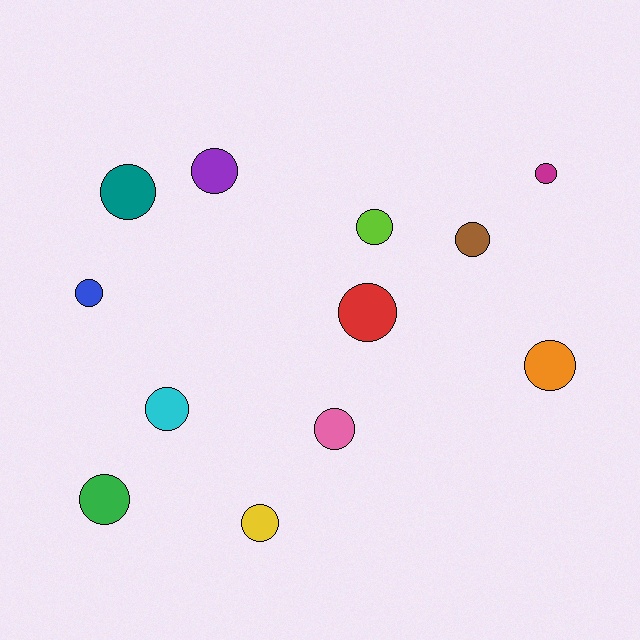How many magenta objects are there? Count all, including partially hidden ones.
There is 1 magenta object.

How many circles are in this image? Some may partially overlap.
There are 12 circles.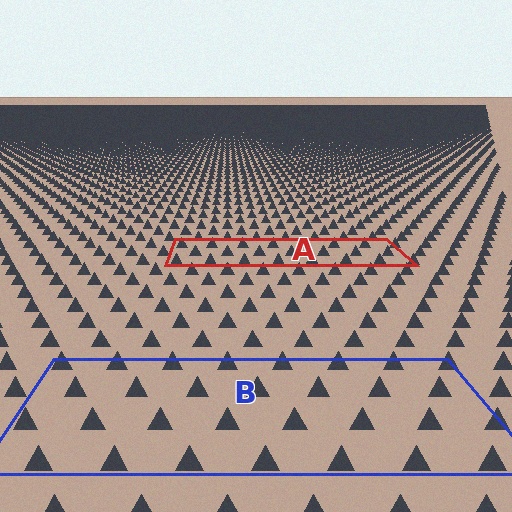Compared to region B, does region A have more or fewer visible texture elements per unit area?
Region A has more texture elements per unit area — they are packed more densely because it is farther away.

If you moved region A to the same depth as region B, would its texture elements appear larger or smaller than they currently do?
They would appear larger. At a closer depth, the same texture elements are projected at a bigger on-screen size.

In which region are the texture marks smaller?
The texture marks are smaller in region A, because it is farther away.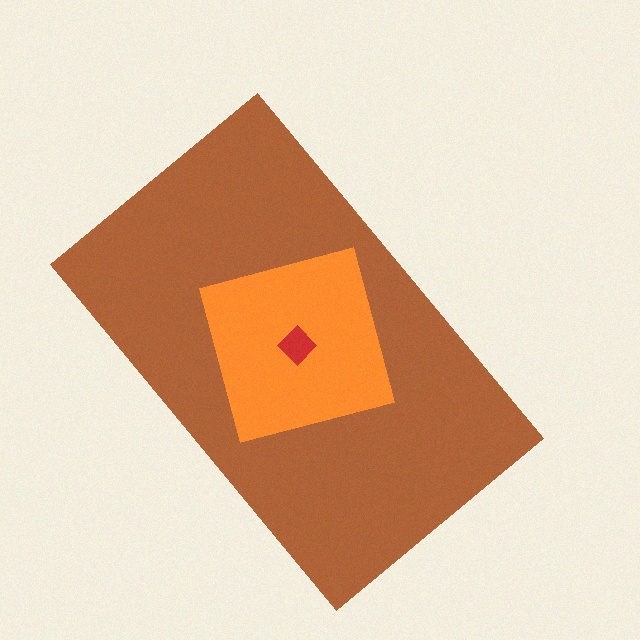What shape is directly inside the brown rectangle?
The orange square.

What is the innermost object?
The red diamond.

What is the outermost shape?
The brown rectangle.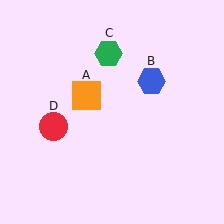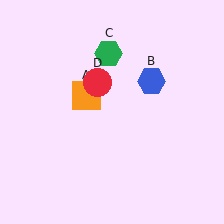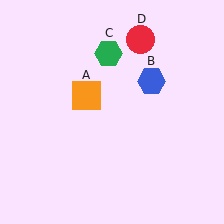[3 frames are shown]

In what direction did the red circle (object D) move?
The red circle (object D) moved up and to the right.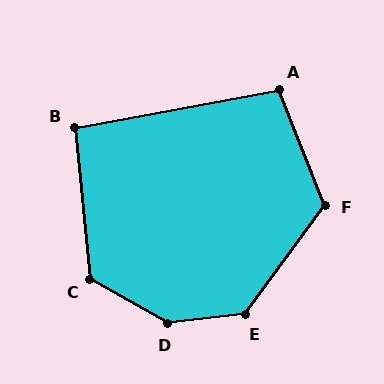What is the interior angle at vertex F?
Approximately 122 degrees (obtuse).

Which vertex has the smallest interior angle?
B, at approximately 95 degrees.